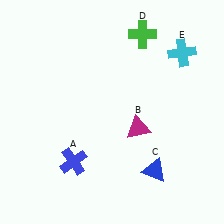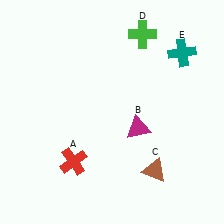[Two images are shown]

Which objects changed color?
A changed from blue to red. C changed from blue to brown. E changed from cyan to teal.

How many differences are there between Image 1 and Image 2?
There are 3 differences between the two images.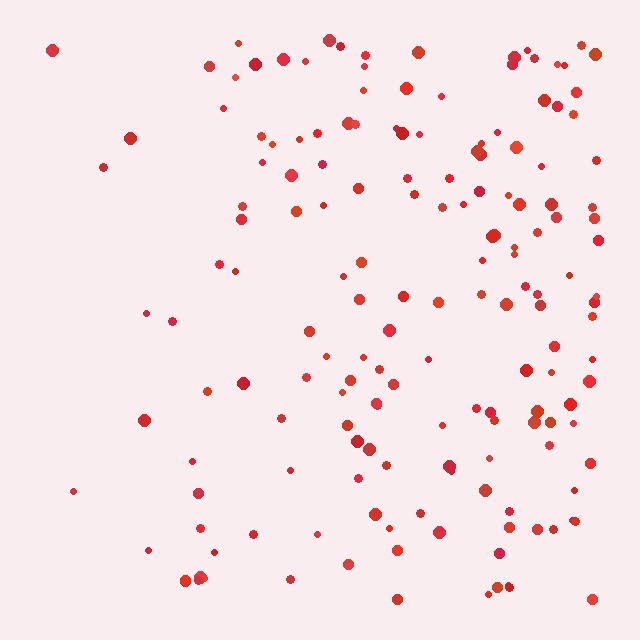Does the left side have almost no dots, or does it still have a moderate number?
Still a moderate number, just noticeably fewer than the right.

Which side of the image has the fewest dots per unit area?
The left.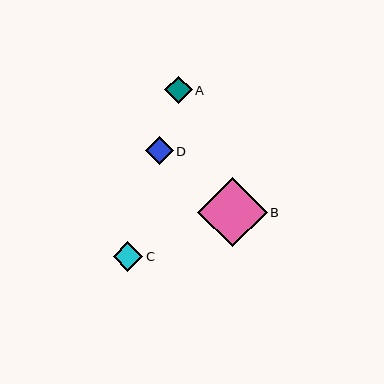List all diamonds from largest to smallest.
From largest to smallest: B, C, D, A.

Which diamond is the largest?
Diamond B is the largest with a size of approximately 69 pixels.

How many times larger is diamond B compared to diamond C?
Diamond B is approximately 2.3 times the size of diamond C.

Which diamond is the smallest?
Diamond A is the smallest with a size of approximately 28 pixels.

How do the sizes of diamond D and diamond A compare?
Diamond D and diamond A are approximately the same size.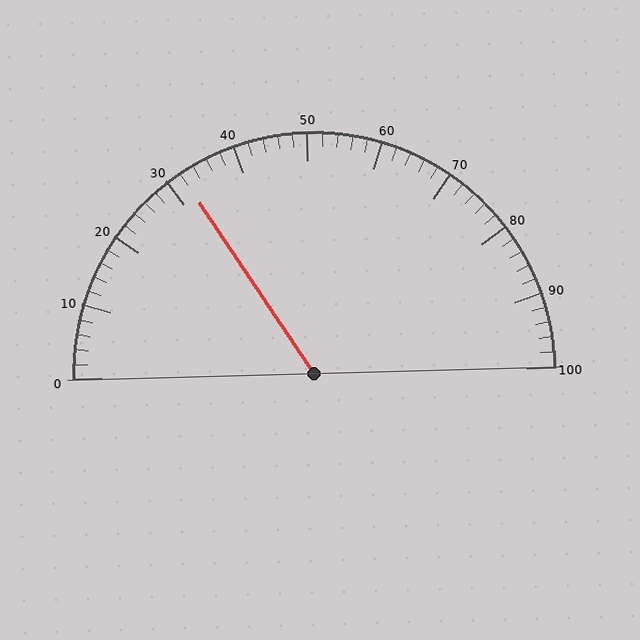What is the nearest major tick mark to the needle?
The nearest major tick mark is 30.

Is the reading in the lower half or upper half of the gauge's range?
The reading is in the lower half of the range (0 to 100).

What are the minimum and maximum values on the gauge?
The gauge ranges from 0 to 100.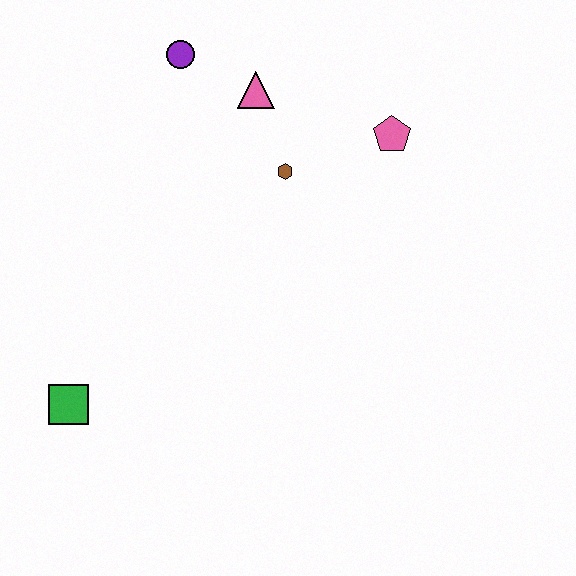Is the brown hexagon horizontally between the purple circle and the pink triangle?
No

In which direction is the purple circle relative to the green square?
The purple circle is above the green square.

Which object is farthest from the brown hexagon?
The green square is farthest from the brown hexagon.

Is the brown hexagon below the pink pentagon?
Yes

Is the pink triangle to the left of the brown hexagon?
Yes